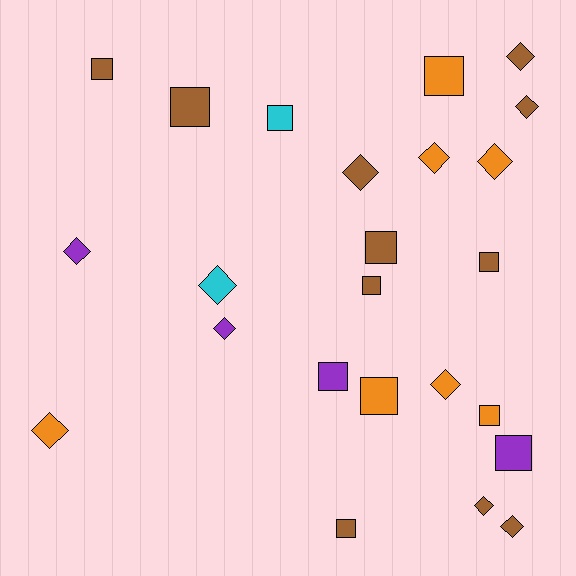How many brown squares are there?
There are 6 brown squares.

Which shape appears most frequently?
Square, with 12 objects.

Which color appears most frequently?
Brown, with 11 objects.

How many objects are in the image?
There are 24 objects.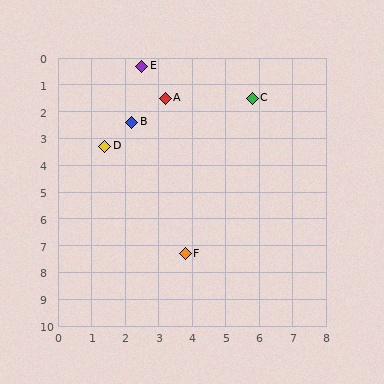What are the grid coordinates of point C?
Point C is at approximately (5.8, 1.5).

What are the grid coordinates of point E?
Point E is at approximately (2.5, 0.3).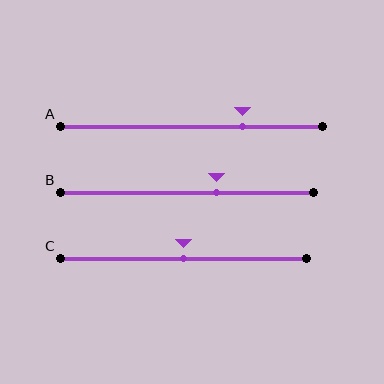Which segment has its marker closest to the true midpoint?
Segment C has its marker closest to the true midpoint.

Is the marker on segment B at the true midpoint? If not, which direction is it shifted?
No, the marker on segment B is shifted to the right by about 12% of the segment length.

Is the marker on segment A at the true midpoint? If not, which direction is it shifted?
No, the marker on segment A is shifted to the right by about 19% of the segment length.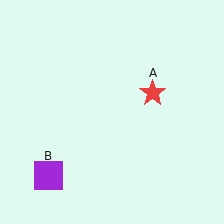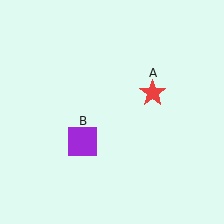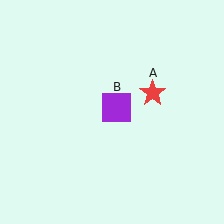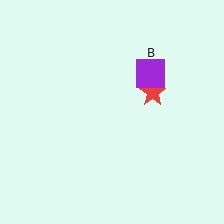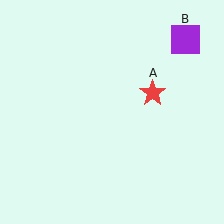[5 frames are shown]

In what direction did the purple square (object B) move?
The purple square (object B) moved up and to the right.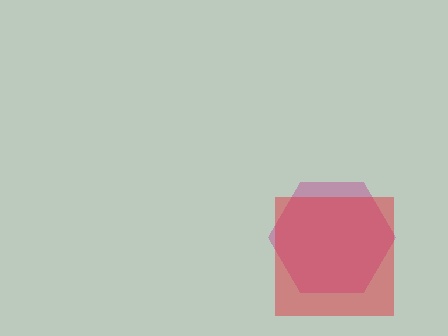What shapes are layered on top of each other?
The layered shapes are: a magenta hexagon, a red square.